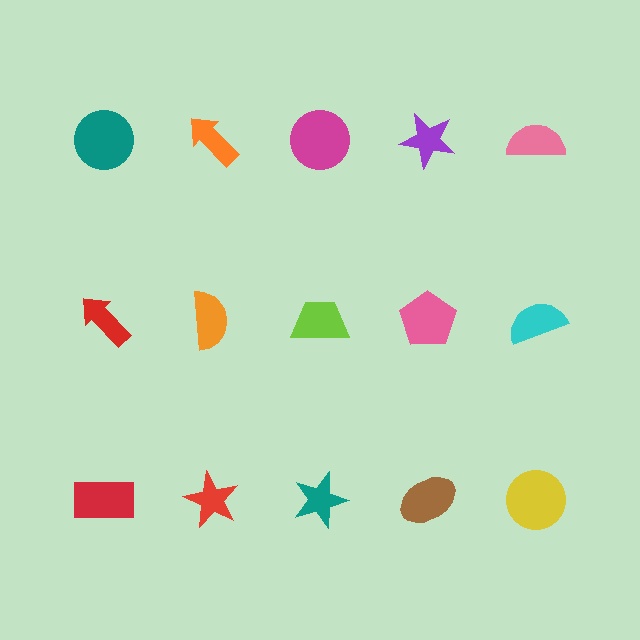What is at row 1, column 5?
A pink semicircle.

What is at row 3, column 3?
A teal star.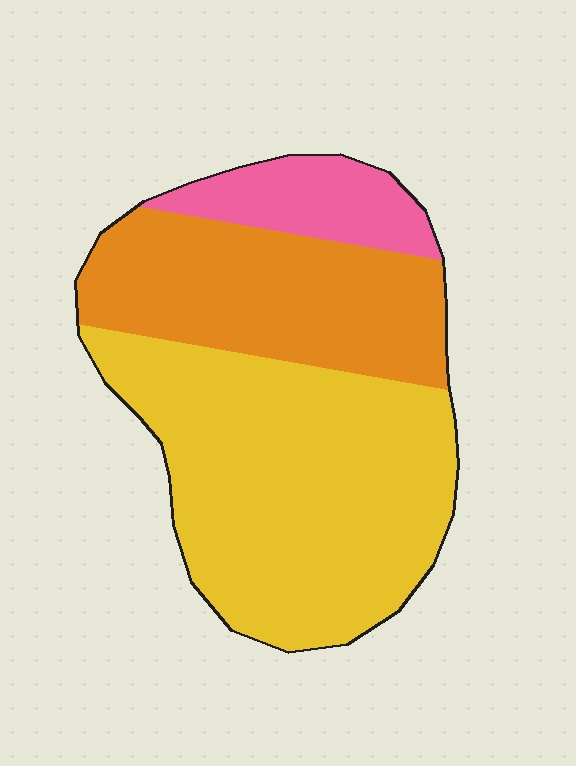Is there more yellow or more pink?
Yellow.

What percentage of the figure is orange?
Orange takes up about one third (1/3) of the figure.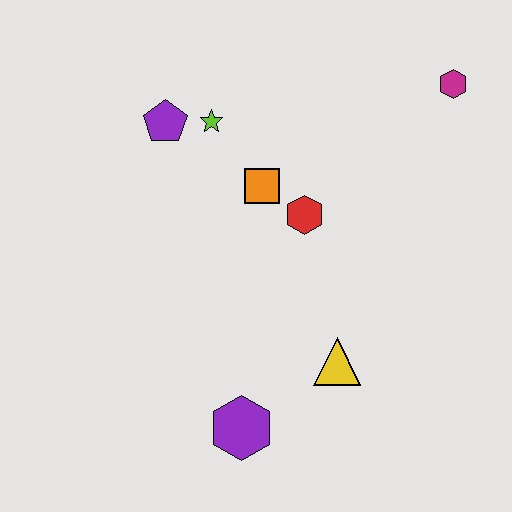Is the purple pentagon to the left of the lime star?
Yes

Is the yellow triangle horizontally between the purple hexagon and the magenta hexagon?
Yes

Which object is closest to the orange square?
The red hexagon is closest to the orange square.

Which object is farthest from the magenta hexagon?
The purple hexagon is farthest from the magenta hexagon.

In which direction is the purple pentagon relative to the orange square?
The purple pentagon is to the left of the orange square.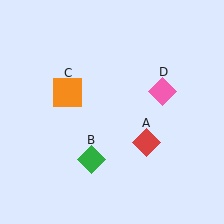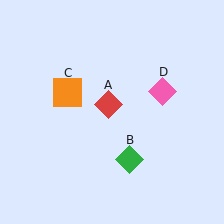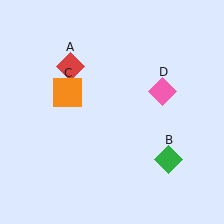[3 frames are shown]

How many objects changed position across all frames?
2 objects changed position: red diamond (object A), green diamond (object B).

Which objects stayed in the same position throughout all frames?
Orange square (object C) and pink diamond (object D) remained stationary.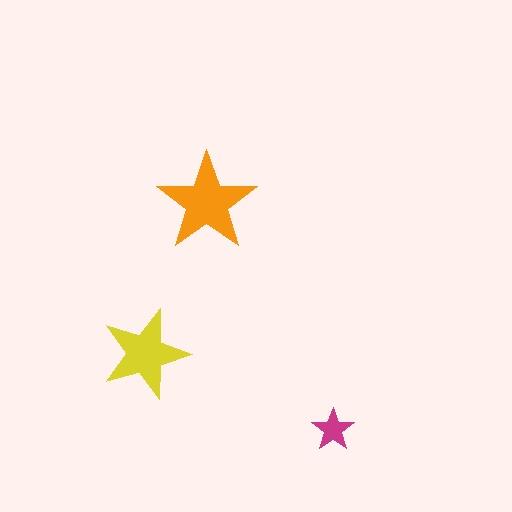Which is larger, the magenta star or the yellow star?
The yellow one.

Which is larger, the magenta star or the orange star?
The orange one.